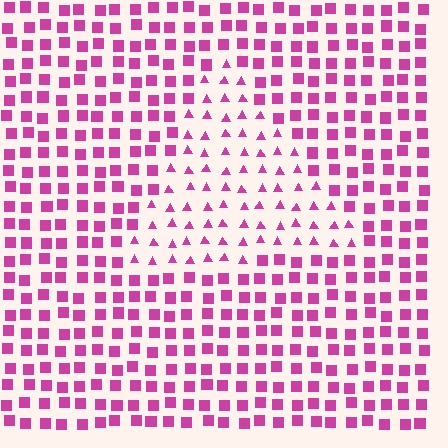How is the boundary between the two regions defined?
The boundary is defined by a change in element shape: triangles inside vs. squares outside. All elements share the same color and spacing.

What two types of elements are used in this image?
The image uses triangles inside the triangle region and squares outside it.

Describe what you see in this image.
The image is filled with small magenta elements arranged in a uniform grid. A triangle-shaped region contains triangles, while the surrounding area contains squares. The boundary is defined purely by the change in element shape.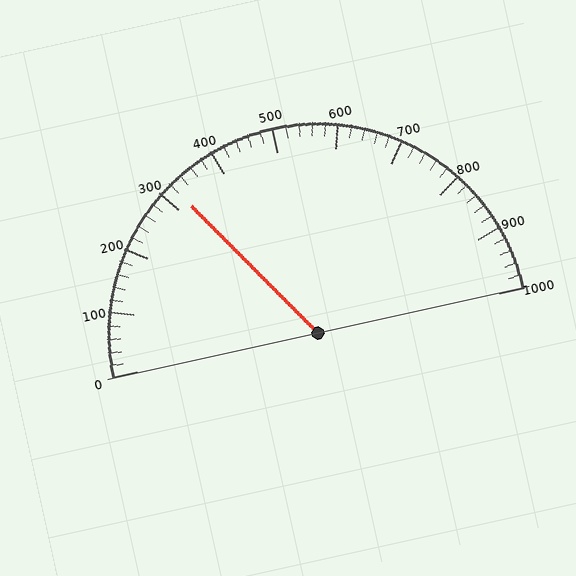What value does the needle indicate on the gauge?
The needle indicates approximately 320.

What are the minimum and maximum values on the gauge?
The gauge ranges from 0 to 1000.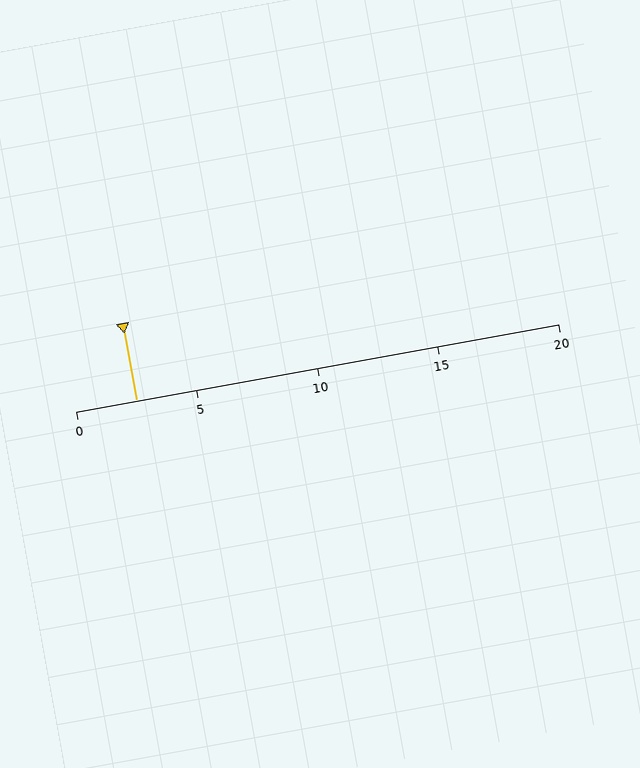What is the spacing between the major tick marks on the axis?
The major ticks are spaced 5 apart.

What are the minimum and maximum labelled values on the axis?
The axis runs from 0 to 20.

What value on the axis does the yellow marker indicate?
The marker indicates approximately 2.5.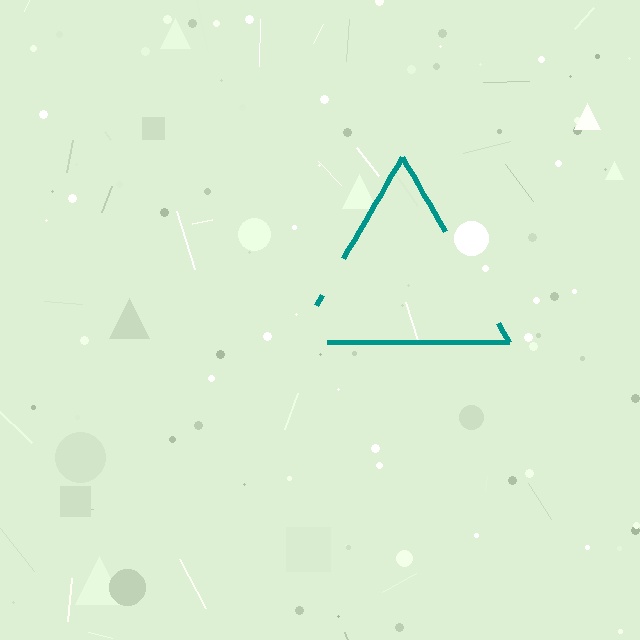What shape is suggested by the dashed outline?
The dashed outline suggests a triangle.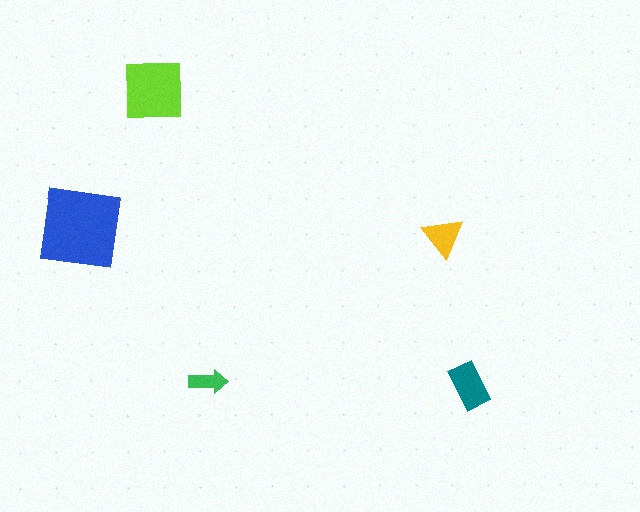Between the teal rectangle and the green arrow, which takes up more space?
The teal rectangle.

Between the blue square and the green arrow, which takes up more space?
The blue square.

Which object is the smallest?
The green arrow.